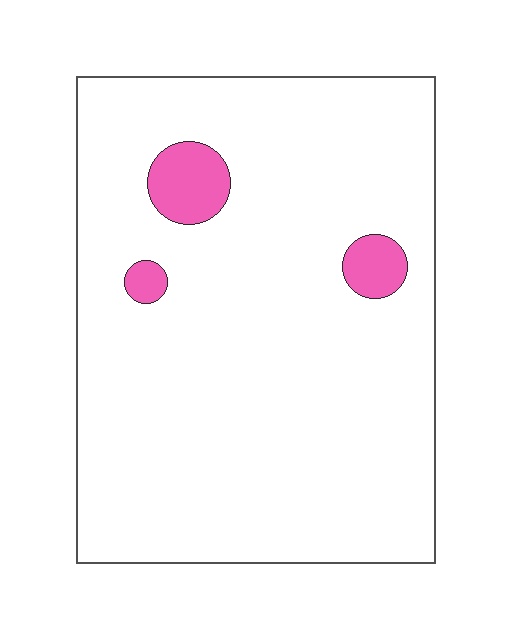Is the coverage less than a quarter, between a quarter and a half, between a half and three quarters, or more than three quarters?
Less than a quarter.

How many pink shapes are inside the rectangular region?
3.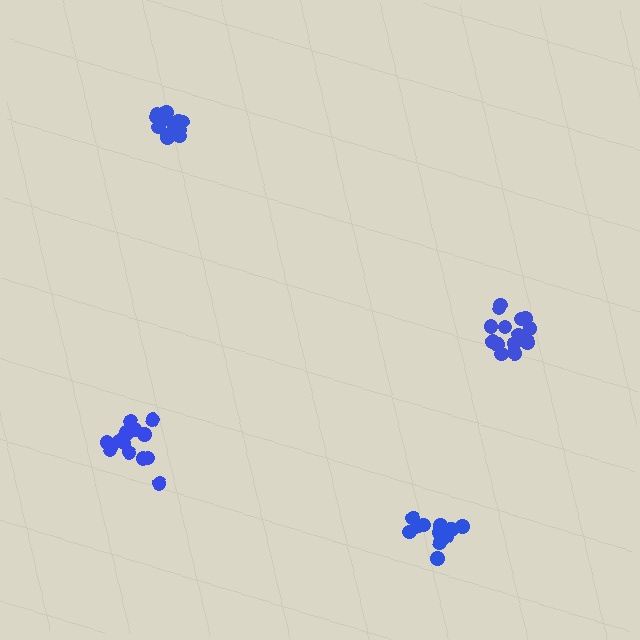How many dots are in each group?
Group 1: 11 dots, Group 2: 11 dots, Group 3: 14 dots, Group 4: 14 dots (50 total).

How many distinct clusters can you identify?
There are 4 distinct clusters.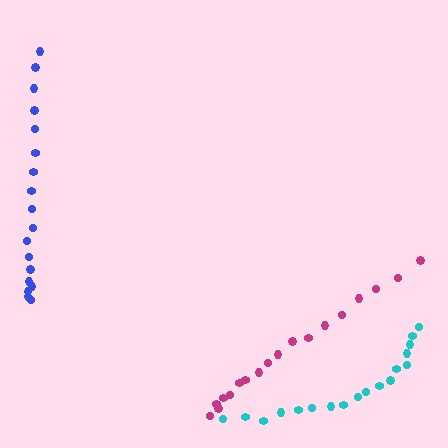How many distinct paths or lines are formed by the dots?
There are 3 distinct paths.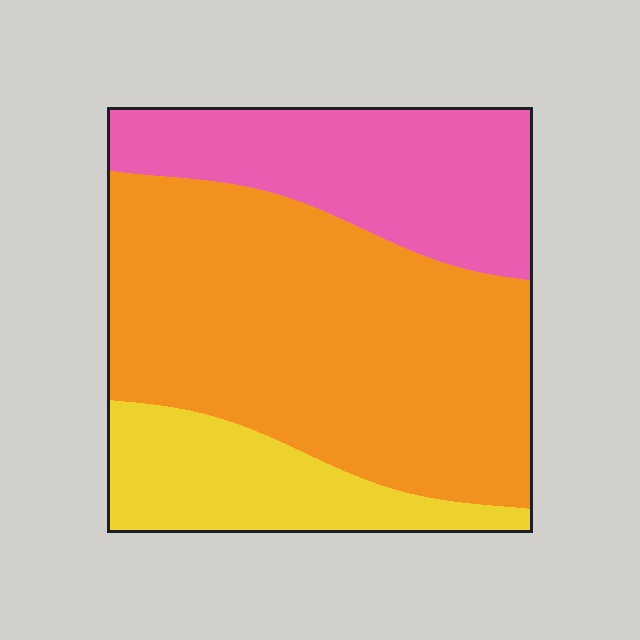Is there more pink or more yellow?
Pink.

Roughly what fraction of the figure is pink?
Pink takes up about one quarter (1/4) of the figure.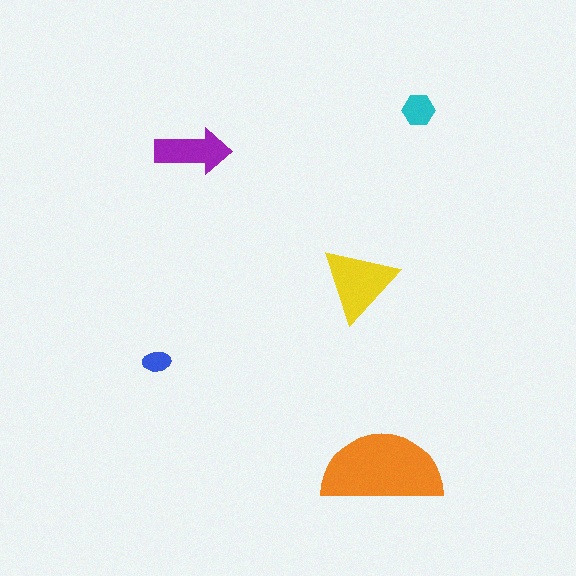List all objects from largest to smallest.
The orange semicircle, the yellow triangle, the purple arrow, the cyan hexagon, the blue ellipse.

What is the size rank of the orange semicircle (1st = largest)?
1st.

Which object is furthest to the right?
The cyan hexagon is rightmost.